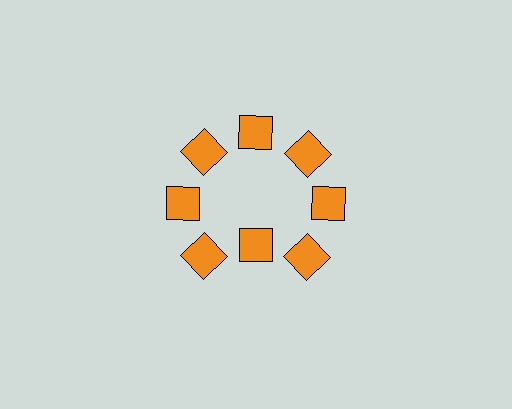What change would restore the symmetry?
The symmetry would be restored by moving it outward, back onto the ring so that all 8 diamonds sit at equal angles and equal distance from the center.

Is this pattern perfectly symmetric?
No. The 8 orange diamonds are arranged in a ring, but one element near the 6 o'clock position is pulled inward toward the center, breaking the 8-fold rotational symmetry.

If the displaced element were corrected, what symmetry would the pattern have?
It would have 8-fold rotational symmetry — the pattern would map onto itself every 45 degrees.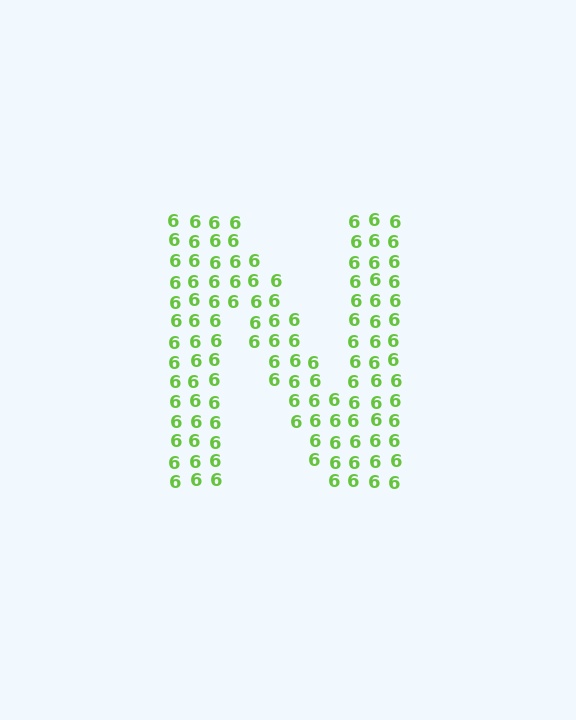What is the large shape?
The large shape is the letter N.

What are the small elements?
The small elements are digit 6's.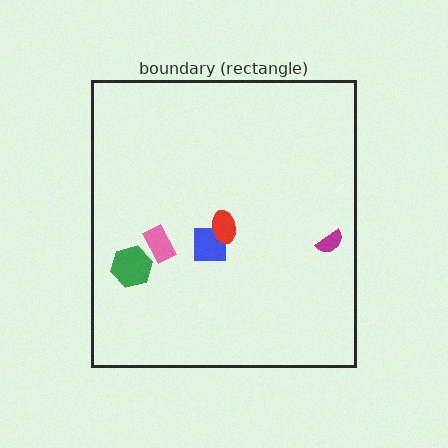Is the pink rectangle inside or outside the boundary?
Inside.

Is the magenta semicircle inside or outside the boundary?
Inside.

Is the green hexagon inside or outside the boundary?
Inside.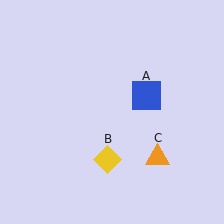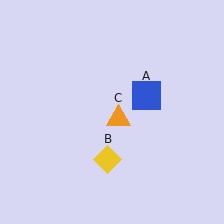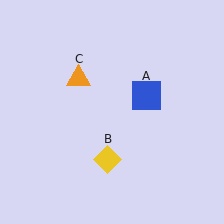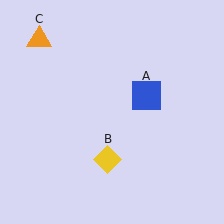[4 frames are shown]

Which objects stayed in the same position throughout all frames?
Blue square (object A) and yellow diamond (object B) remained stationary.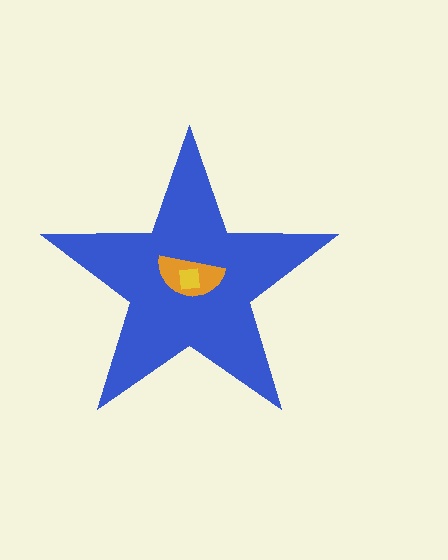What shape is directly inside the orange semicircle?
The yellow square.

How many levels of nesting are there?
3.